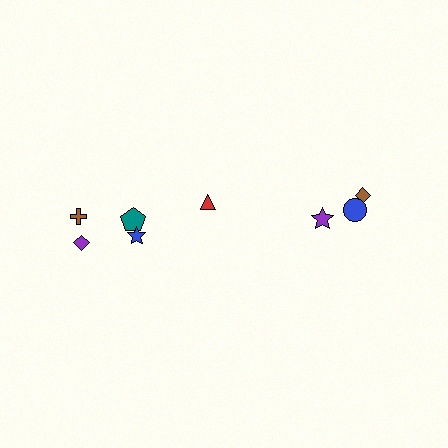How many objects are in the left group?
There are 5 objects.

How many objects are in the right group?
There are 3 objects.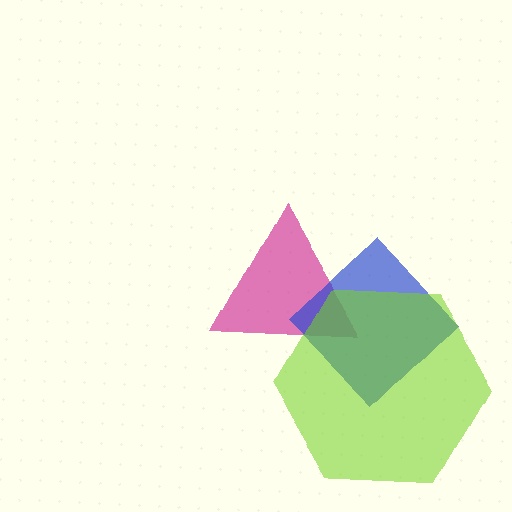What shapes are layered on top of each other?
The layered shapes are: a magenta triangle, a blue diamond, a lime hexagon.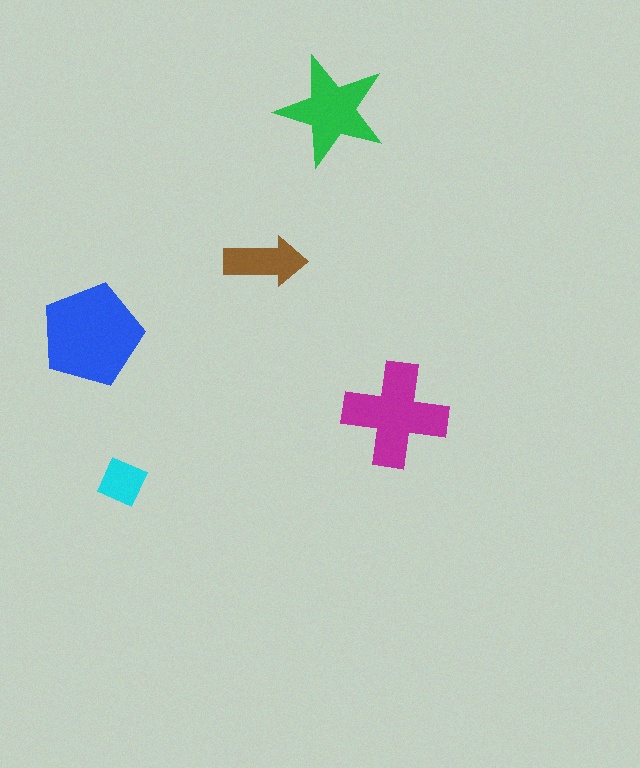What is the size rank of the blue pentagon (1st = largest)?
1st.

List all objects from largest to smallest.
The blue pentagon, the magenta cross, the green star, the brown arrow, the cyan square.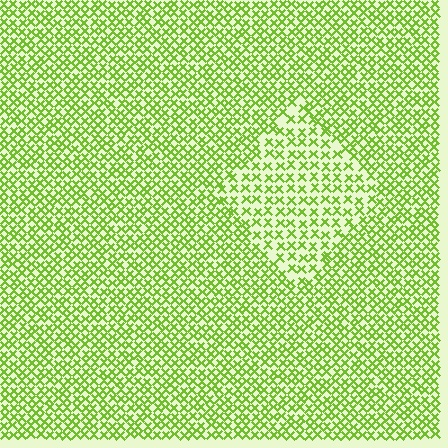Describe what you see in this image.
The image contains small lime elements arranged at two different densities. A diamond-shaped region is visible where the elements are less densely packed than the surrounding area.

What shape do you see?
I see a diamond.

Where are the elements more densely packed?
The elements are more densely packed outside the diamond boundary.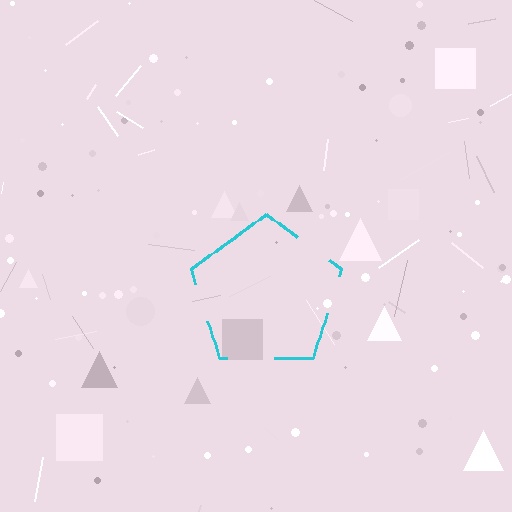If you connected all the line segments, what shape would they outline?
They would outline a pentagon.